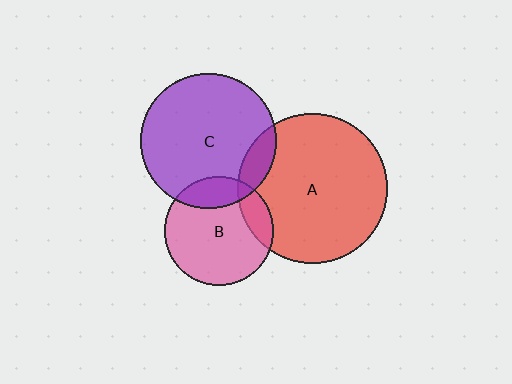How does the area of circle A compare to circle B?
Approximately 1.9 times.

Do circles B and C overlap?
Yes.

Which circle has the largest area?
Circle A (red).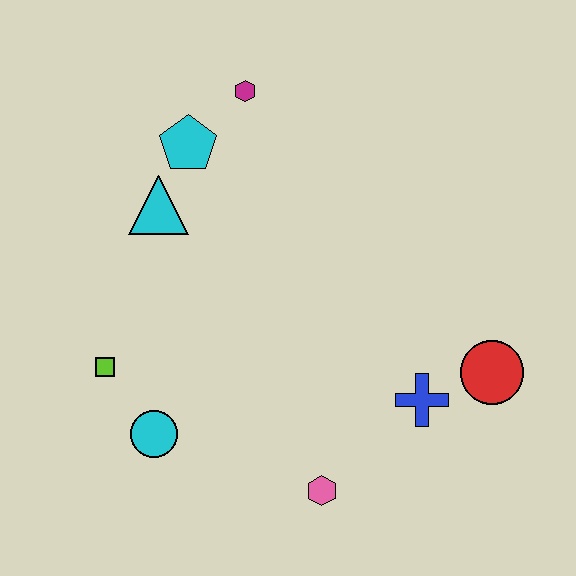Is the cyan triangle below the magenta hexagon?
Yes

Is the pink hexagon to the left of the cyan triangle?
No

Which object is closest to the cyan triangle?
The cyan pentagon is closest to the cyan triangle.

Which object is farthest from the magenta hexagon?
The pink hexagon is farthest from the magenta hexagon.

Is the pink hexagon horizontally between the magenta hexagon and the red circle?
Yes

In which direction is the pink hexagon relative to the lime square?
The pink hexagon is to the right of the lime square.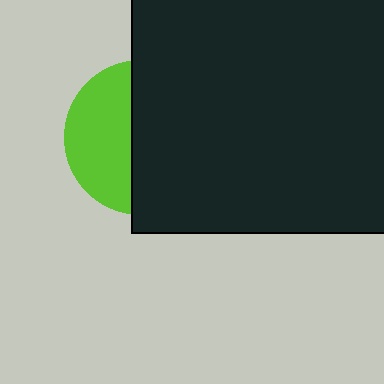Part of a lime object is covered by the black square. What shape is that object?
It is a circle.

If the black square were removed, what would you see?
You would see the complete lime circle.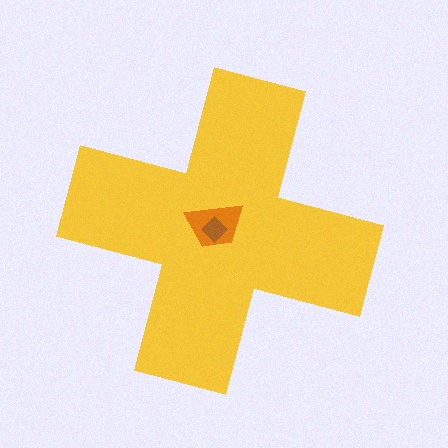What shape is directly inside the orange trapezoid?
The brown diamond.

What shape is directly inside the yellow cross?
The orange trapezoid.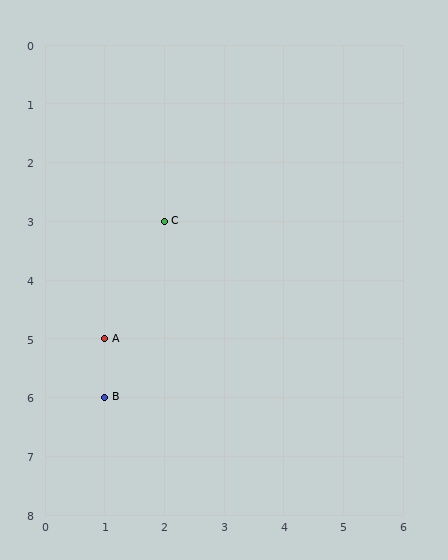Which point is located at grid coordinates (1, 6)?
Point B is at (1, 6).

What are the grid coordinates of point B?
Point B is at grid coordinates (1, 6).